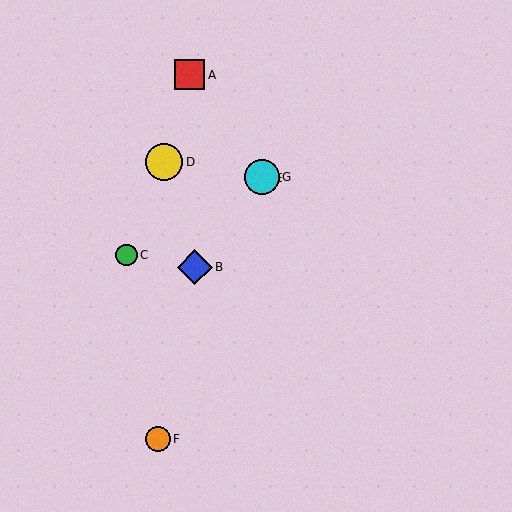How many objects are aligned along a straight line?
3 objects (B, E, G) are aligned along a straight line.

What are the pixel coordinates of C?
Object C is at (126, 255).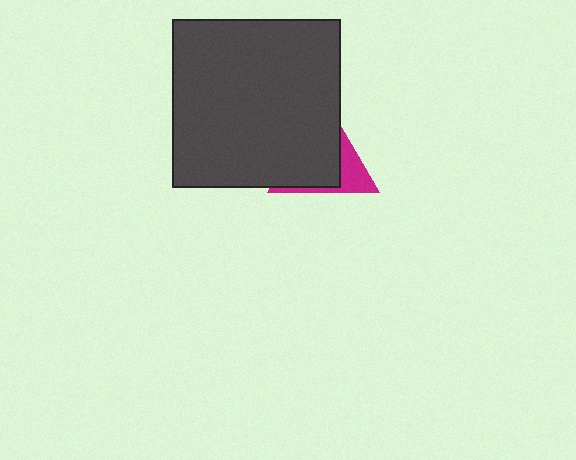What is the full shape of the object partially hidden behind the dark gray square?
The partially hidden object is a magenta triangle.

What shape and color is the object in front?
The object in front is a dark gray square.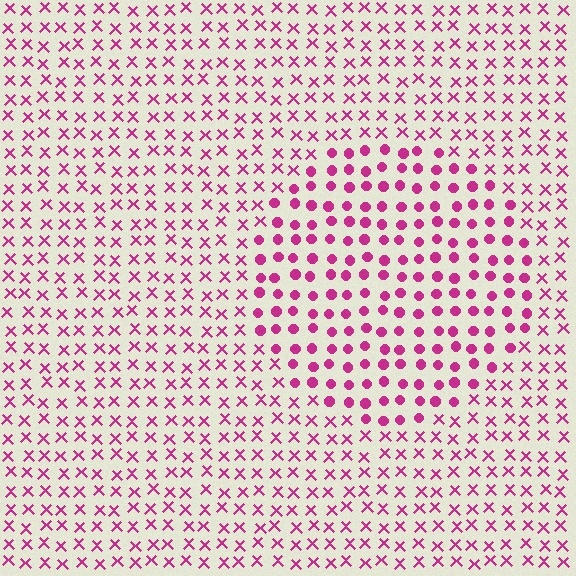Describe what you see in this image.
The image is filled with small magenta elements arranged in a uniform grid. A circle-shaped region contains circles, while the surrounding area contains X marks. The boundary is defined purely by the change in element shape.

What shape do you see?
I see a circle.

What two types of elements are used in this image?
The image uses circles inside the circle region and X marks outside it.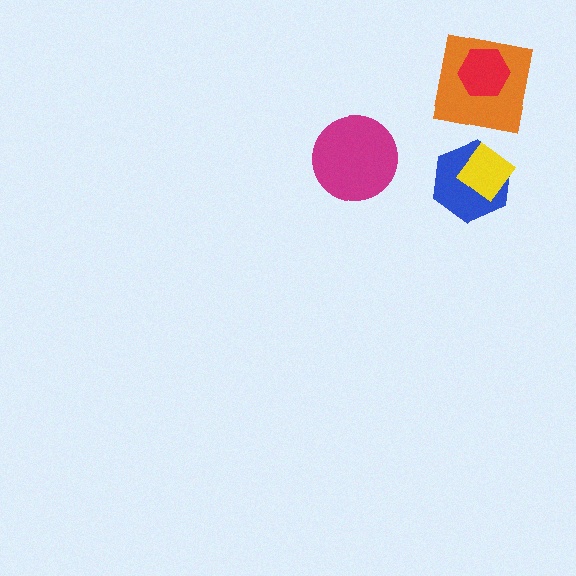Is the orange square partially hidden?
Yes, it is partially covered by another shape.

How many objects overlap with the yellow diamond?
1 object overlaps with the yellow diamond.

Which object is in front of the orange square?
The red hexagon is in front of the orange square.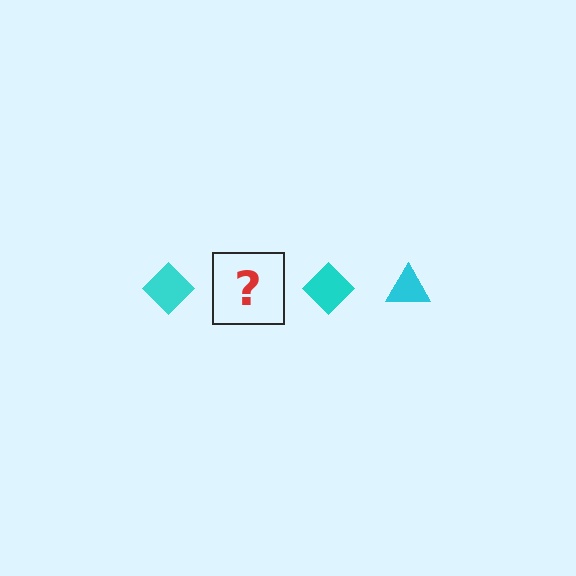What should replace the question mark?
The question mark should be replaced with a cyan triangle.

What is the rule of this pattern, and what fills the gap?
The rule is that the pattern cycles through diamond, triangle shapes in cyan. The gap should be filled with a cyan triangle.